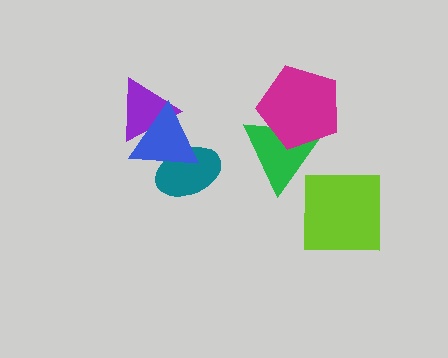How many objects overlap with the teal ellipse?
1 object overlaps with the teal ellipse.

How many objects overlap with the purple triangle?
1 object overlaps with the purple triangle.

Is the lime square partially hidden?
No, no other shape covers it.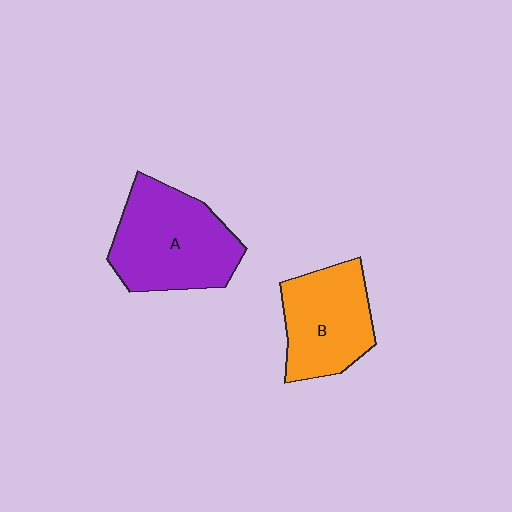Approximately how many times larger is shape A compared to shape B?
Approximately 1.3 times.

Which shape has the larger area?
Shape A (purple).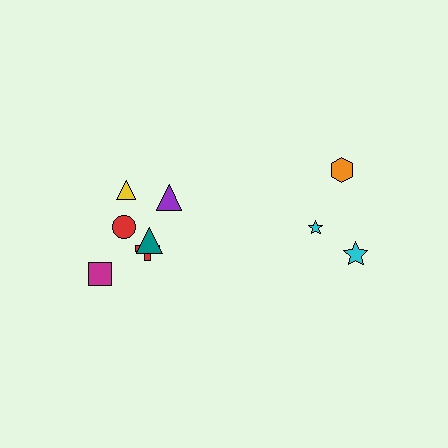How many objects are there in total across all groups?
There are 9 objects.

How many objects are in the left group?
There are 6 objects.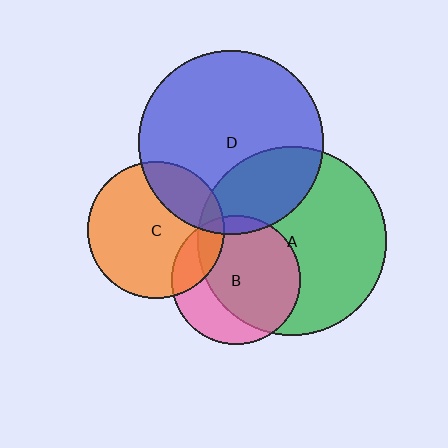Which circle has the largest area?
Circle A (green).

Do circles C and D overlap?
Yes.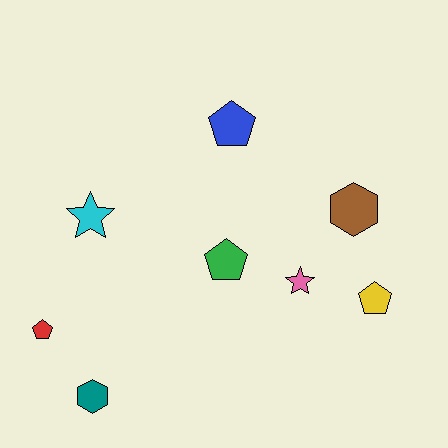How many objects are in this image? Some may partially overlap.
There are 8 objects.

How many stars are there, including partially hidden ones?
There are 2 stars.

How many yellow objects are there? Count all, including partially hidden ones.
There is 1 yellow object.